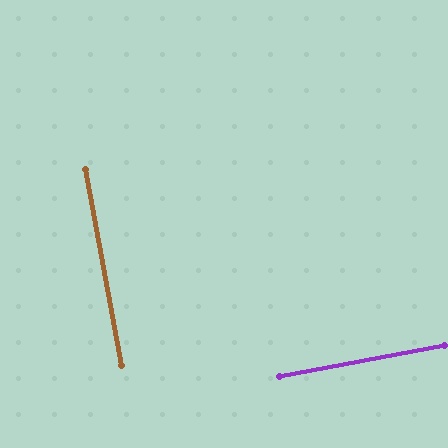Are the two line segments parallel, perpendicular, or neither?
Perpendicular — they meet at approximately 90°.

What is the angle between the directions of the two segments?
Approximately 90 degrees.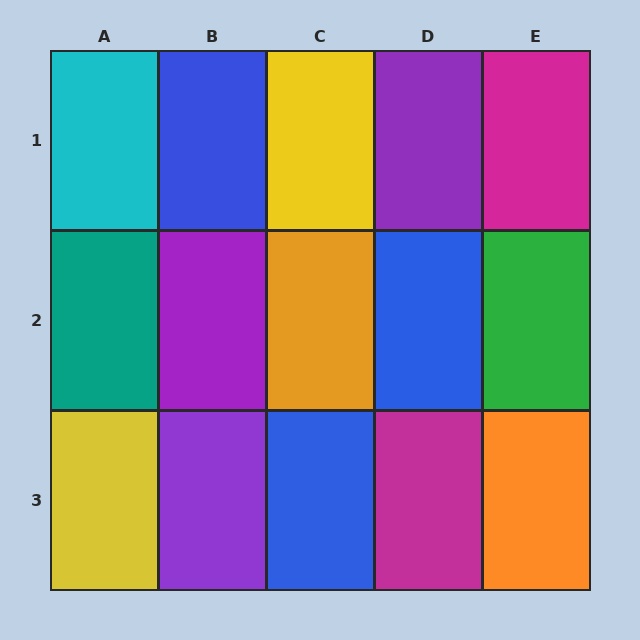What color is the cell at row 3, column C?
Blue.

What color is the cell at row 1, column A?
Cyan.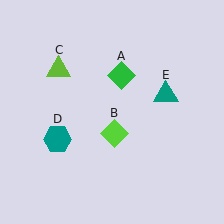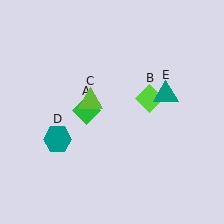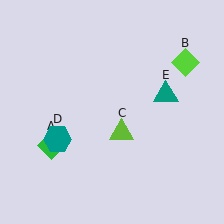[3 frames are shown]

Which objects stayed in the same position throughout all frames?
Teal hexagon (object D) and teal triangle (object E) remained stationary.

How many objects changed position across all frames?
3 objects changed position: green diamond (object A), lime diamond (object B), lime triangle (object C).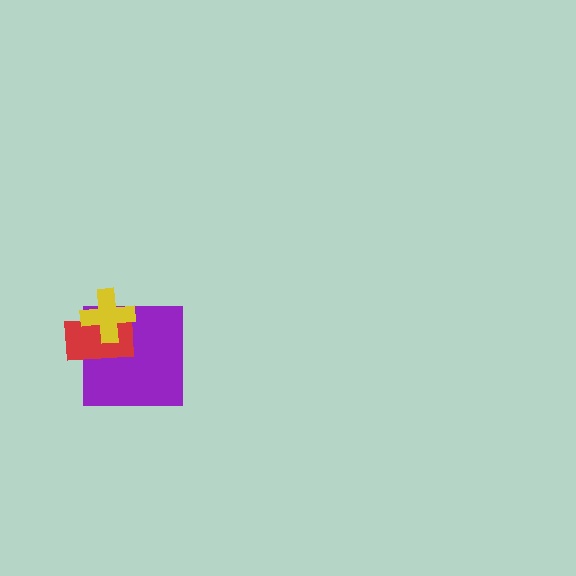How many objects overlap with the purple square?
2 objects overlap with the purple square.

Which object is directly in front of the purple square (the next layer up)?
The red rectangle is directly in front of the purple square.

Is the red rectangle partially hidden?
Yes, it is partially covered by another shape.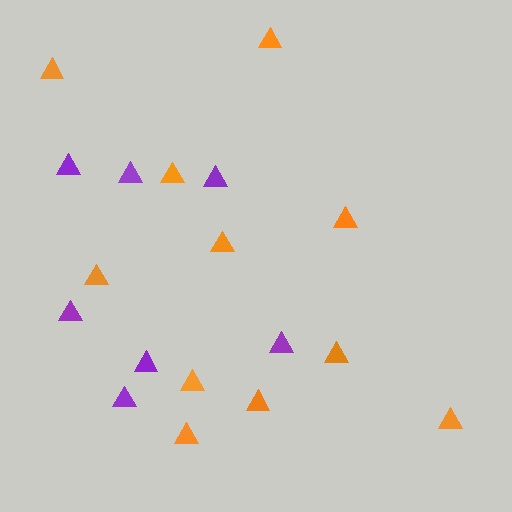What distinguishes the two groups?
There are 2 groups: one group of purple triangles (7) and one group of orange triangles (11).